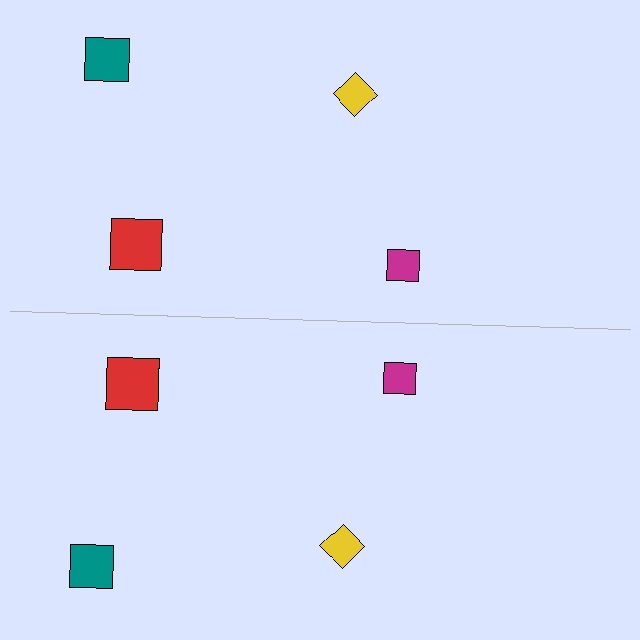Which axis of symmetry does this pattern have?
The pattern has a horizontal axis of symmetry running through the center of the image.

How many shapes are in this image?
There are 8 shapes in this image.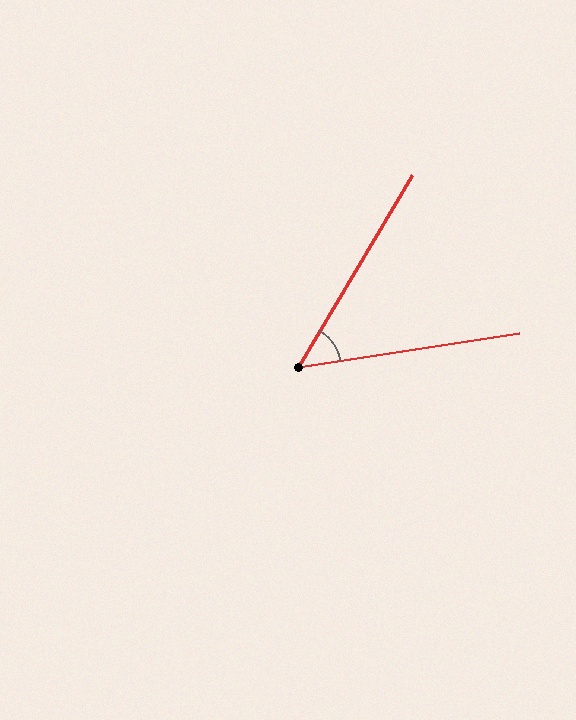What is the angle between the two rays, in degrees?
Approximately 51 degrees.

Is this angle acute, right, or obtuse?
It is acute.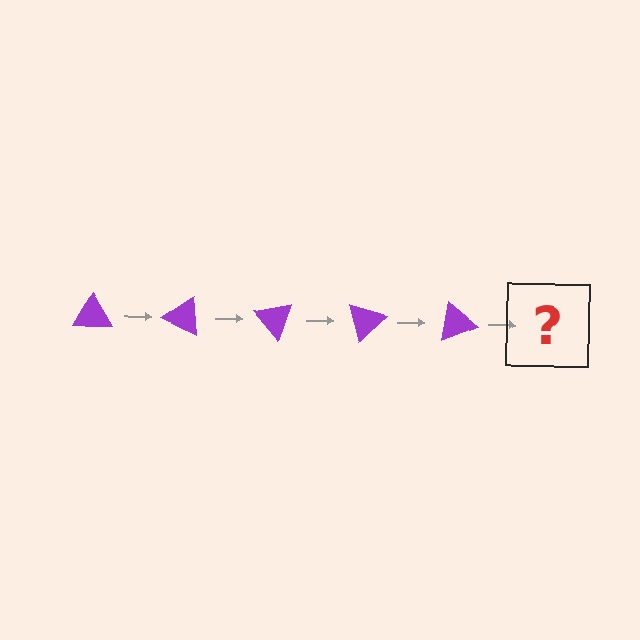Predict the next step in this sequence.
The next step is a purple triangle rotated 125 degrees.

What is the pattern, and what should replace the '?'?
The pattern is that the triangle rotates 25 degrees each step. The '?' should be a purple triangle rotated 125 degrees.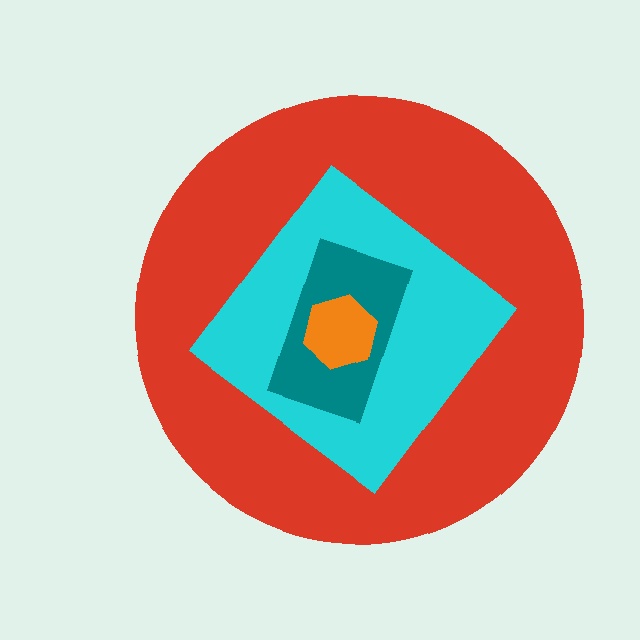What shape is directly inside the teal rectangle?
The orange hexagon.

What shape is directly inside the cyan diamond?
The teal rectangle.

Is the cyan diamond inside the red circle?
Yes.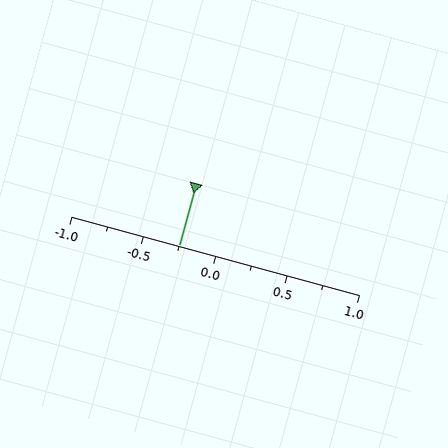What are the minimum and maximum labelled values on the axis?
The axis runs from -1.0 to 1.0.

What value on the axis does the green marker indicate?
The marker indicates approximately -0.25.